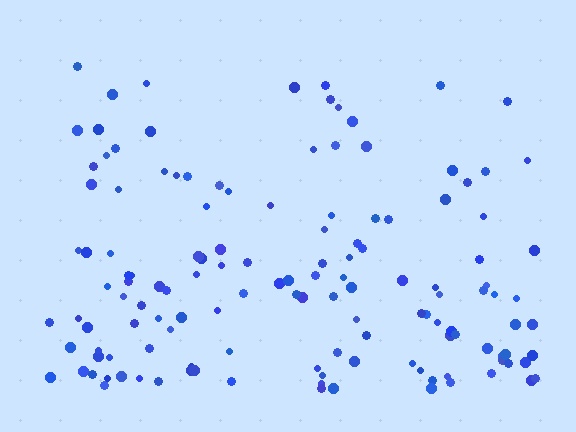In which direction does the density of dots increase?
From top to bottom, with the bottom side densest.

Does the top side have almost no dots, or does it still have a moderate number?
Still a moderate number, just noticeably fewer than the bottom.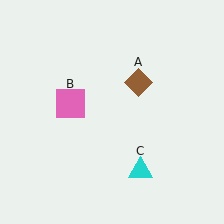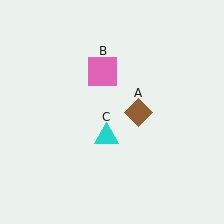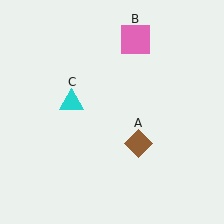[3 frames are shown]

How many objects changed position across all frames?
3 objects changed position: brown diamond (object A), pink square (object B), cyan triangle (object C).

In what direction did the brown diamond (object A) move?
The brown diamond (object A) moved down.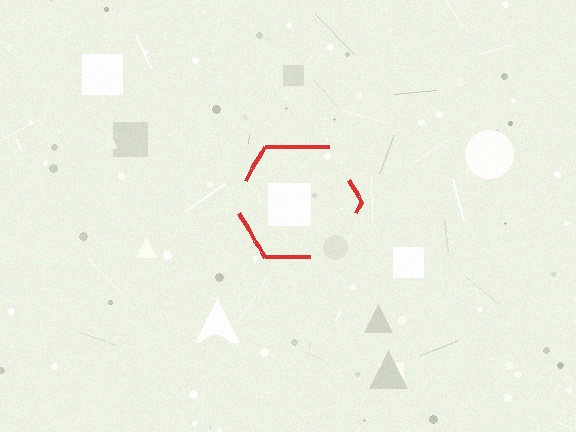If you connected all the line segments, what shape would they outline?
They would outline a hexagon.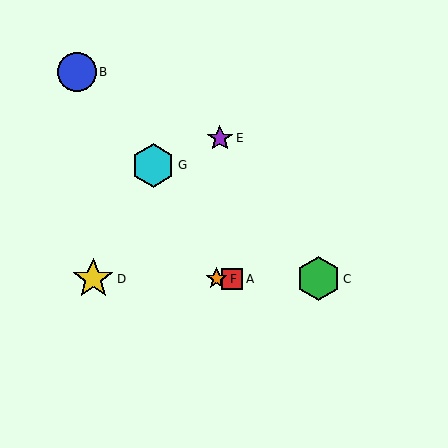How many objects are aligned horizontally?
4 objects (A, C, D, F) are aligned horizontally.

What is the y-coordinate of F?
Object F is at y≈279.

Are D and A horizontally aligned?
Yes, both are at y≈279.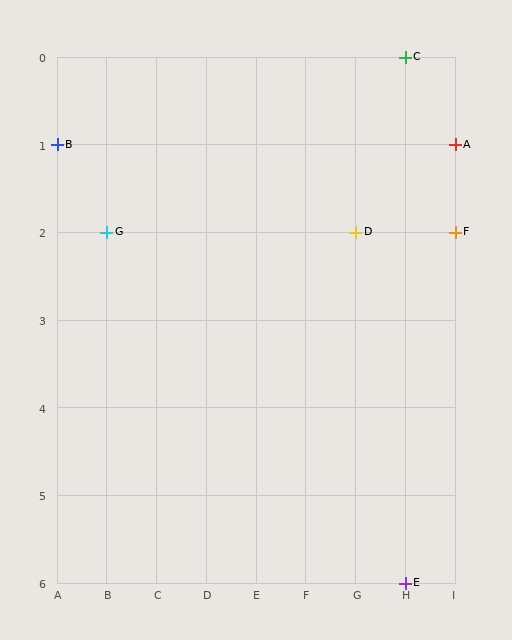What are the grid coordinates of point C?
Point C is at grid coordinates (H, 0).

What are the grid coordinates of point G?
Point G is at grid coordinates (B, 2).